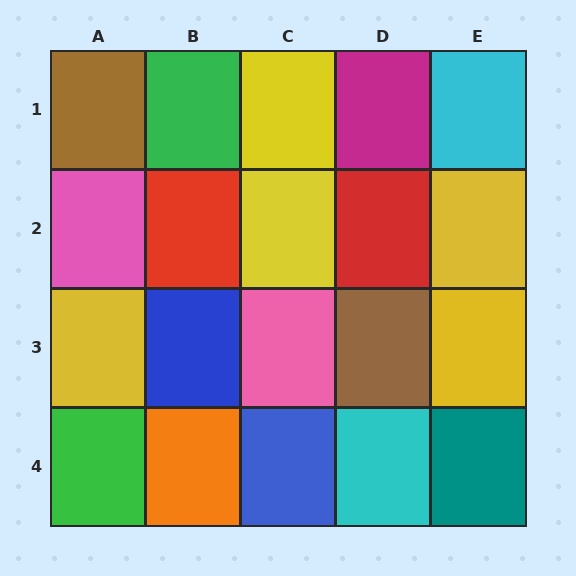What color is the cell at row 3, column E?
Yellow.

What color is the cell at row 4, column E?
Teal.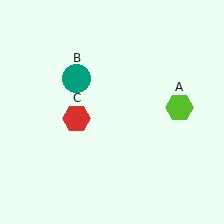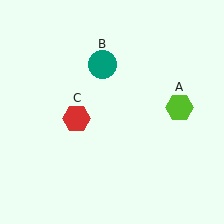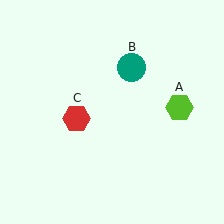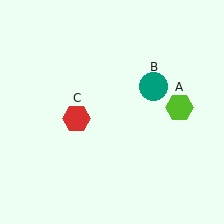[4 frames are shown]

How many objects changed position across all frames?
1 object changed position: teal circle (object B).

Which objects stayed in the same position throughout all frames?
Lime hexagon (object A) and red hexagon (object C) remained stationary.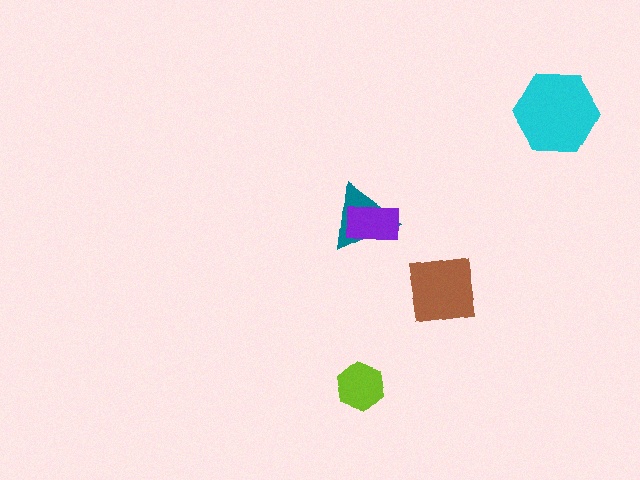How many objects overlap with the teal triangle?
1 object overlaps with the teal triangle.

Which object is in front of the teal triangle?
The purple rectangle is in front of the teal triangle.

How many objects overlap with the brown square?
0 objects overlap with the brown square.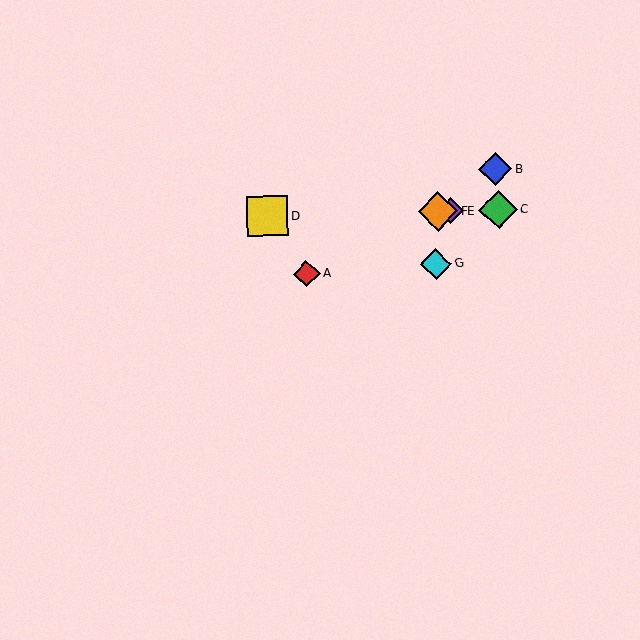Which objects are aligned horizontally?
Objects C, D, E, F are aligned horizontally.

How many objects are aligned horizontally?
4 objects (C, D, E, F) are aligned horizontally.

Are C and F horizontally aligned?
Yes, both are at y≈210.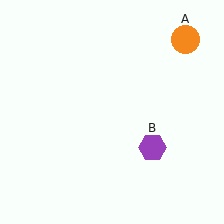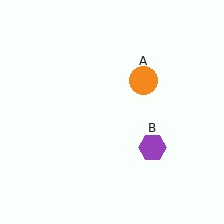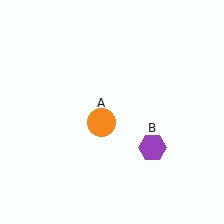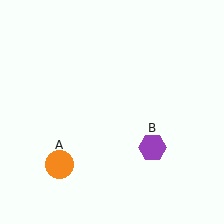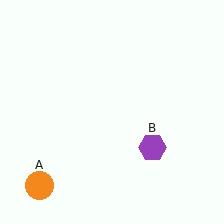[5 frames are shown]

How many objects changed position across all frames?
1 object changed position: orange circle (object A).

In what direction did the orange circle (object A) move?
The orange circle (object A) moved down and to the left.